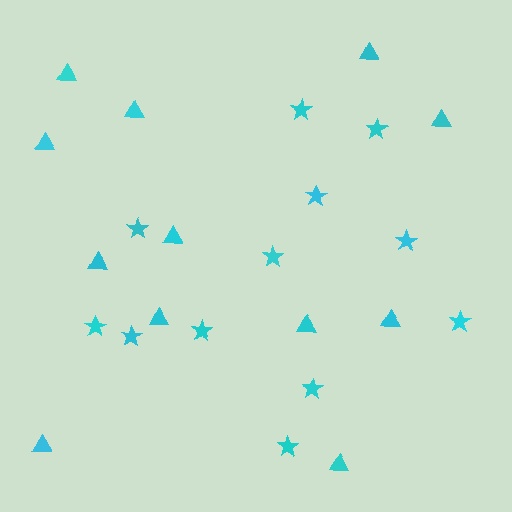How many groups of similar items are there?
There are 2 groups: one group of stars (12) and one group of triangles (12).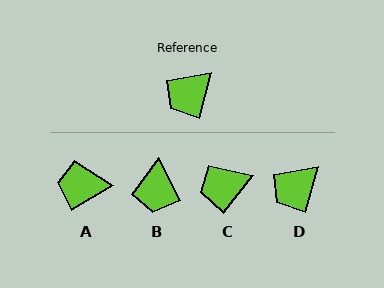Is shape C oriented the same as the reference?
No, it is off by about 23 degrees.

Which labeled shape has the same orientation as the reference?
D.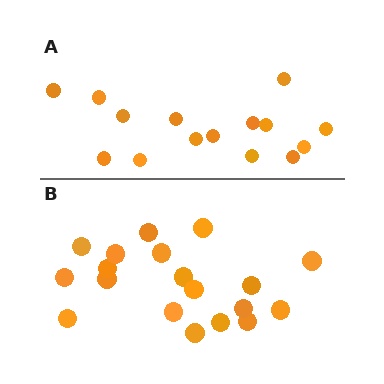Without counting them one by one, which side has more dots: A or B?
Region B (the bottom region) has more dots.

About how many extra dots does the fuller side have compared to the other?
Region B has about 4 more dots than region A.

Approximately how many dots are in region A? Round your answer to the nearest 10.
About 20 dots. (The exact count is 15, which rounds to 20.)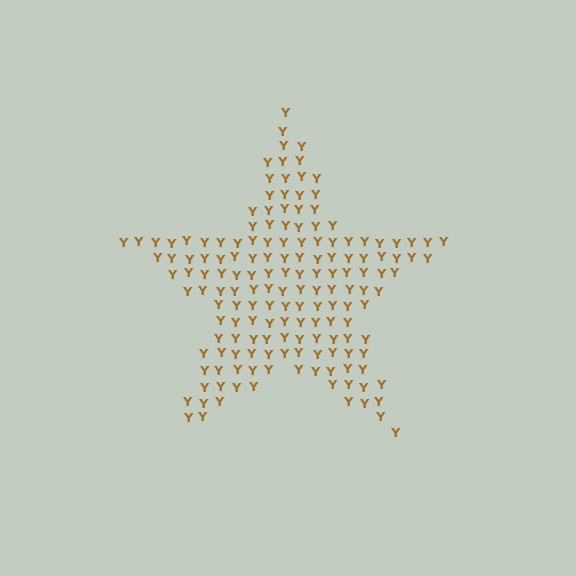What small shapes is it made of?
It is made of small letter Y's.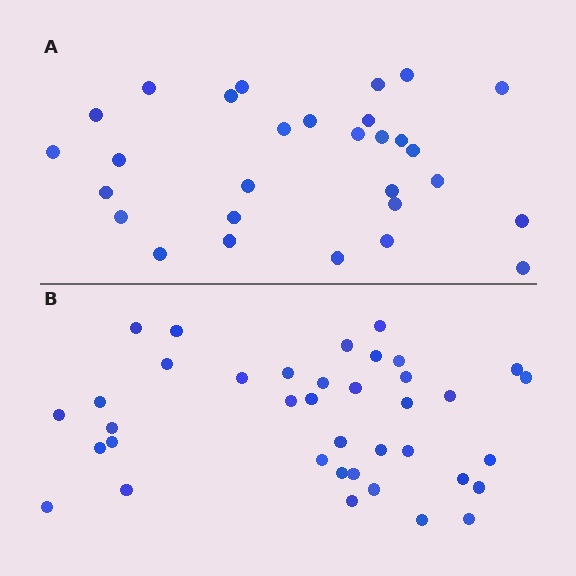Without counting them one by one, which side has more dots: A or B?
Region B (the bottom region) has more dots.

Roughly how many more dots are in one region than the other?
Region B has roughly 8 or so more dots than region A.